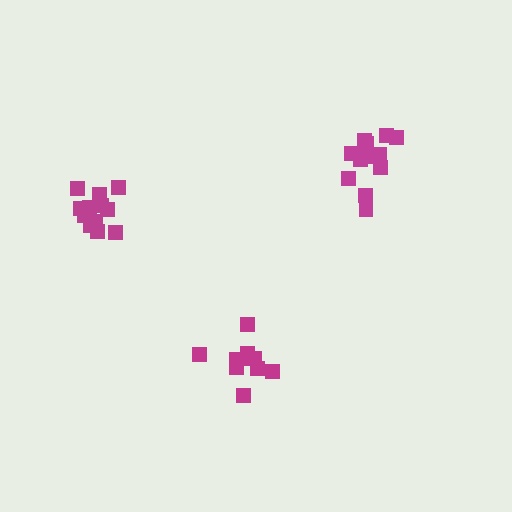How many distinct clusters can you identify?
There are 3 distinct clusters.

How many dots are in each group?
Group 1: 14 dots, Group 2: 13 dots, Group 3: 11 dots (38 total).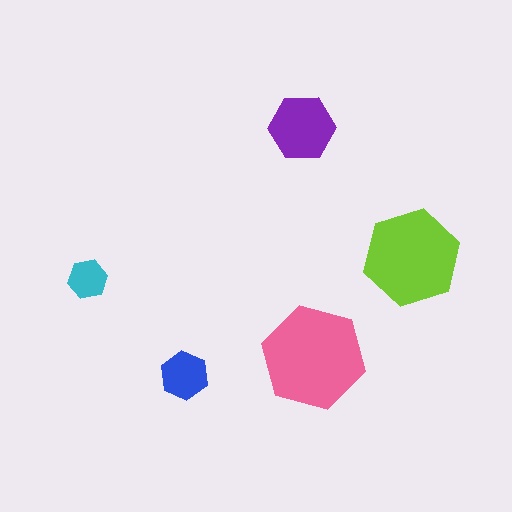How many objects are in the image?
There are 5 objects in the image.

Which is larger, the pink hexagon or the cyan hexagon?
The pink one.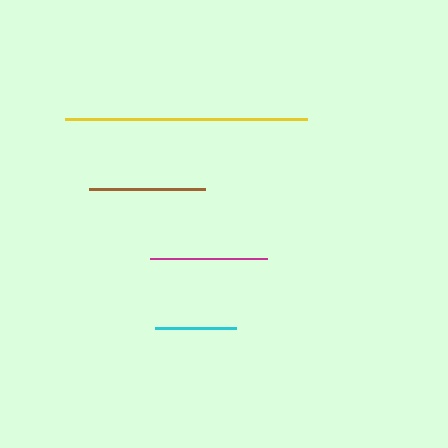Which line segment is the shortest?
The cyan line is the shortest at approximately 81 pixels.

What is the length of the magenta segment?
The magenta segment is approximately 117 pixels long.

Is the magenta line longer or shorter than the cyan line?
The magenta line is longer than the cyan line.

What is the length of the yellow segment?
The yellow segment is approximately 242 pixels long.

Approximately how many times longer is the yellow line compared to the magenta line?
The yellow line is approximately 2.1 times the length of the magenta line.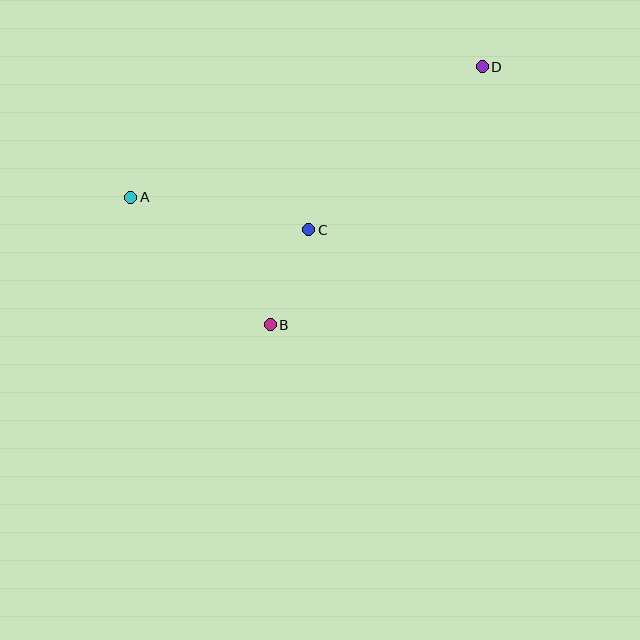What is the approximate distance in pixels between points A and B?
The distance between A and B is approximately 189 pixels.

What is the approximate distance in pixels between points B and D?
The distance between B and D is approximately 334 pixels.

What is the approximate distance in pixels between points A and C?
The distance between A and C is approximately 181 pixels.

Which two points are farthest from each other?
Points A and D are farthest from each other.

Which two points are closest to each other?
Points B and C are closest to each other.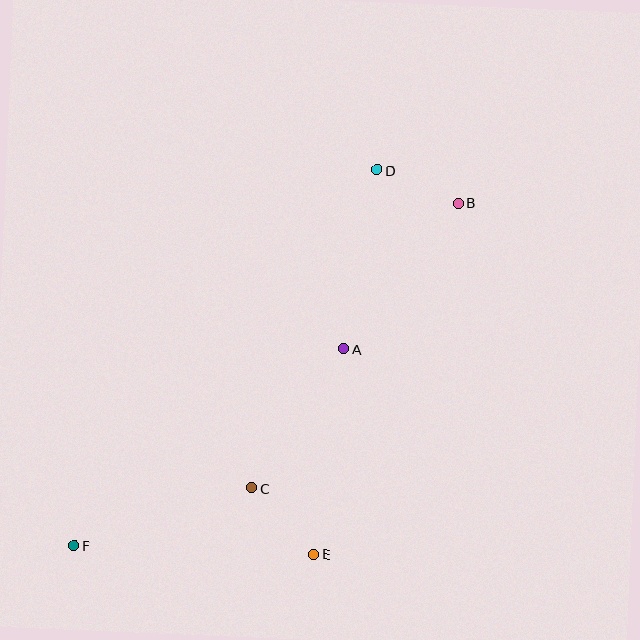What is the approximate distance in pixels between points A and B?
The distance between A and B is approximately 185 pixels.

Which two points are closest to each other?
Points B and D are closest to each other.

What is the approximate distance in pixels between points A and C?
The distance between A and C is approximately 167 pixels.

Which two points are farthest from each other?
Points B and F are farthest from each other.